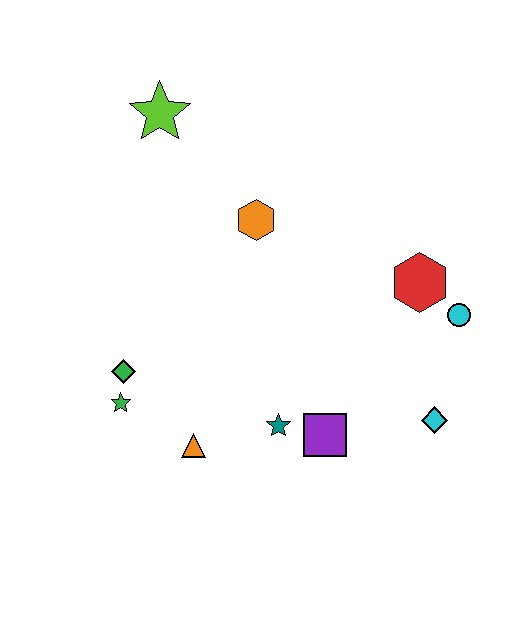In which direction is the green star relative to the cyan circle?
The green star is to the left of the cyan circle.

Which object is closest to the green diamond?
The green star is closest to the green diamond.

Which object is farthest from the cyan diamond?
The lime star is farthest from the cyan diamond.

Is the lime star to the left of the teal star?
Yes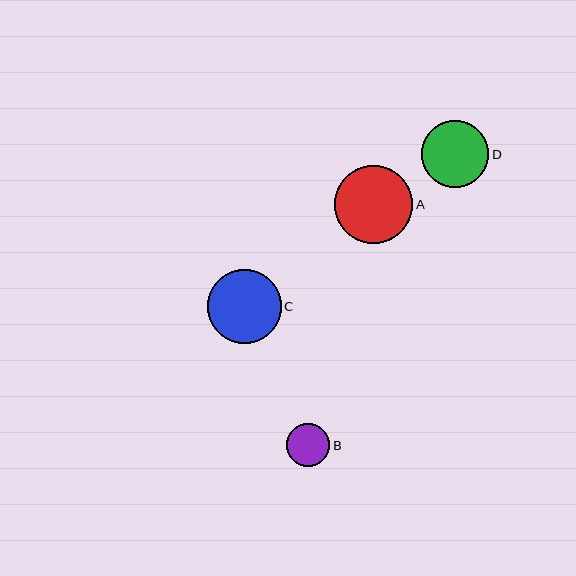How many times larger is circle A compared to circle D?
Circle A is approximately 1.2 times the size of circle D.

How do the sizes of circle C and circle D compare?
Circle C and circle D are approximately the same size.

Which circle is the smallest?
Circle B is the smallest with a size of approximately 43 pixels.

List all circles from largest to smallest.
From largest to smallest: A, C, D, B.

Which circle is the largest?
Circle A is the largest with a size of approximately 78 pixels.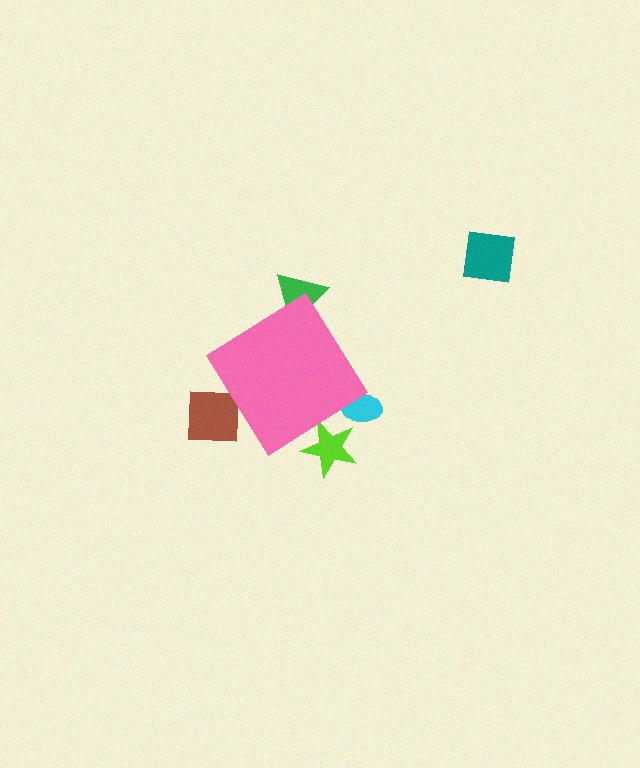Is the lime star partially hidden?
Yes, the lime star is partially hidden behind the pink diamond.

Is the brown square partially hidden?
Yes, the brown square is partially hidden behind the pink diamond.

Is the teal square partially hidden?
No, the teal square is fully visible.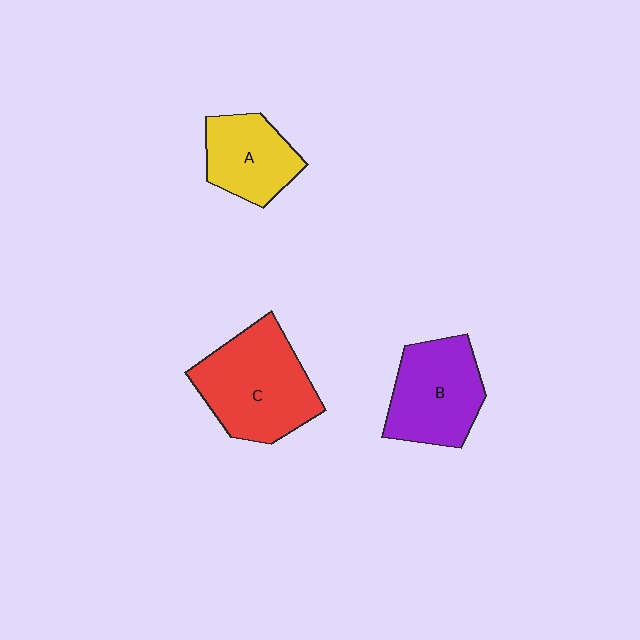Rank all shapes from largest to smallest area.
From largest to smallest: C (red), B (purple), A (yellow).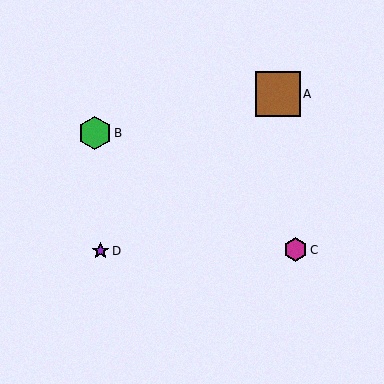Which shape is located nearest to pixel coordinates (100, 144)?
The green hexagon (labeled B) at (95, 133) is nearest to that location.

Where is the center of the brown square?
The center of the brown square is at (278, 94).